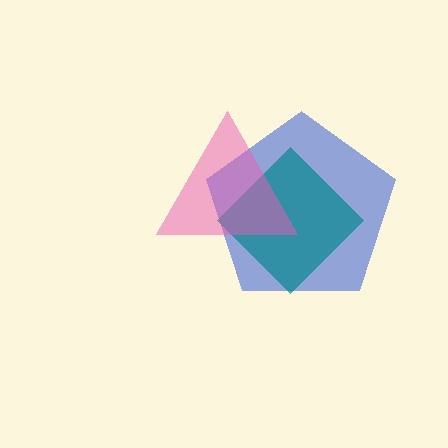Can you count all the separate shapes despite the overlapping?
Yes, there are 3 separate shapes.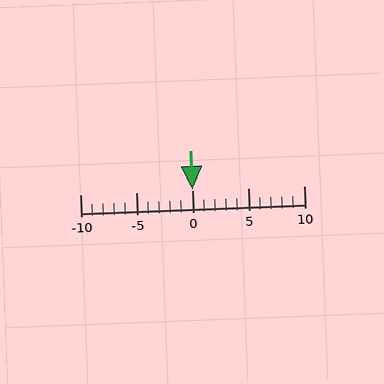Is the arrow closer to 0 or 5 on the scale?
The arrow is closer to 0.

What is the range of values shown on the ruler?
The ruler shows values from -10 to 10.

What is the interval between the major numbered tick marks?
The major tick marks are spaced 5 units apart.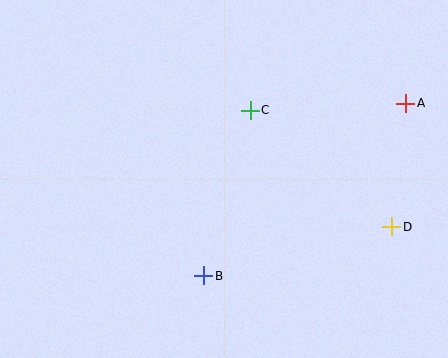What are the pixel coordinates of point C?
Point C is at (250, 110).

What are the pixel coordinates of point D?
Point D is at (392, 227).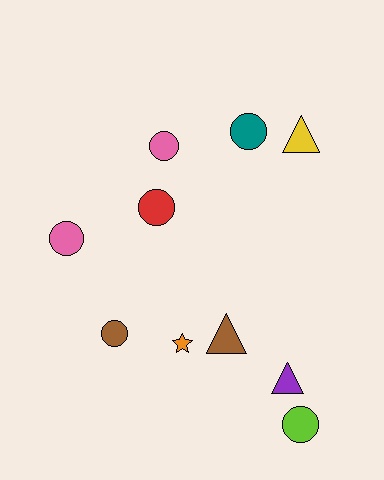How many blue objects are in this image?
There are no blue objects.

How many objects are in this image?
There are 10 objects.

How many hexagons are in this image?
There are no hexagons.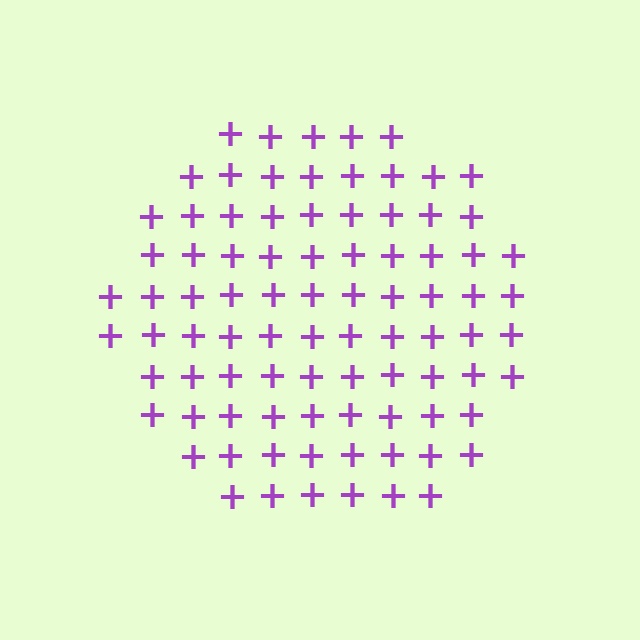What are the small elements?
The small elements are plus signs.